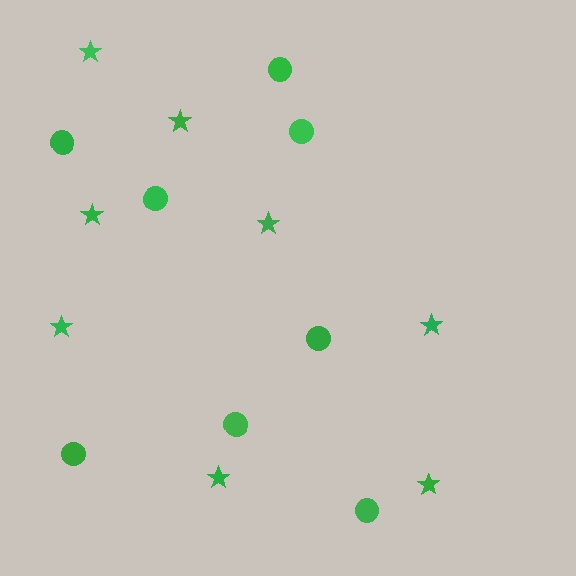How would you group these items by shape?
There are 2 groups: one group of circles (8) and one group of stars (8).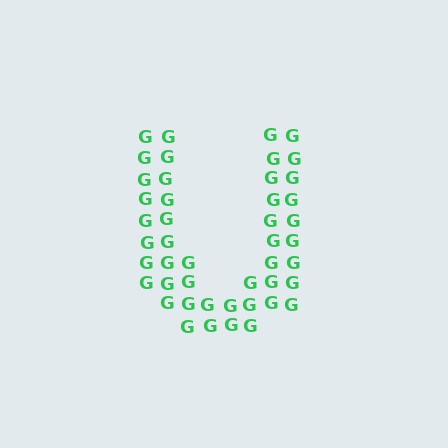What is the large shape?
The large shape is the letter U.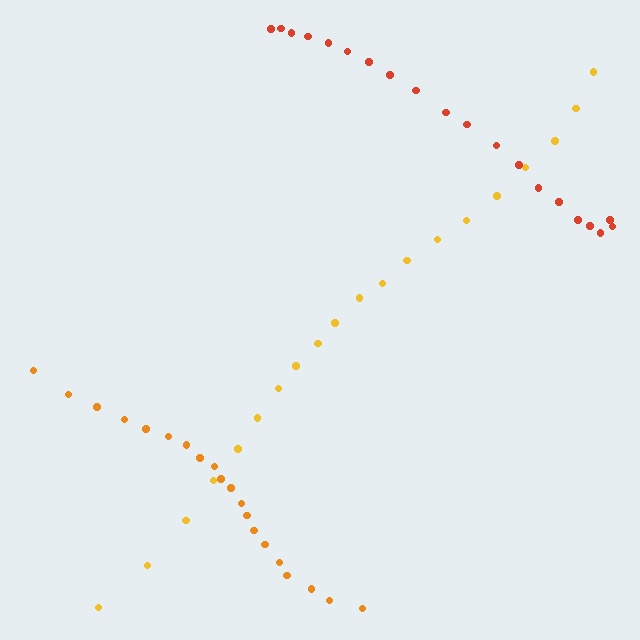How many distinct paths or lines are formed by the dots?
There are 3 distinct paths.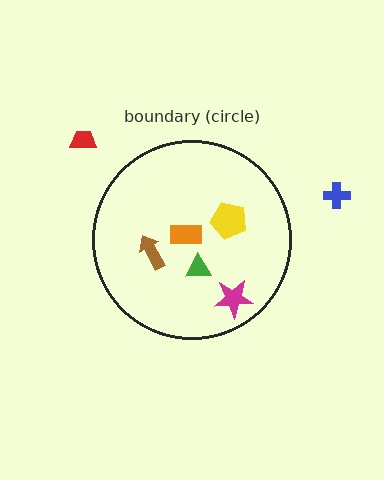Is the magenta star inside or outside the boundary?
Inside.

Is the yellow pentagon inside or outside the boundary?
Inside.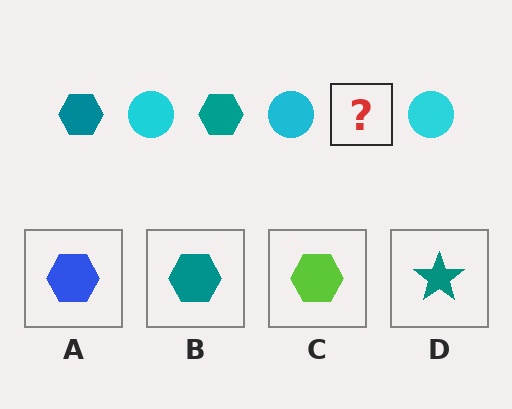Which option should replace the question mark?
Option B.